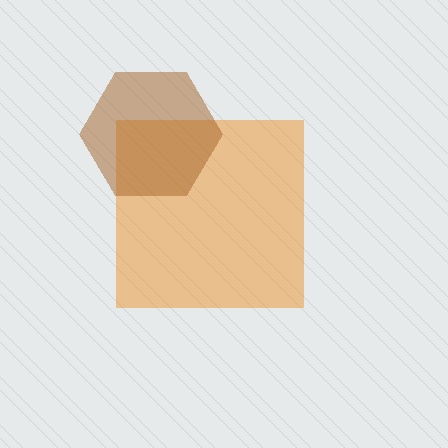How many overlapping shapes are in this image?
There are 2 overlapping shapes in the image.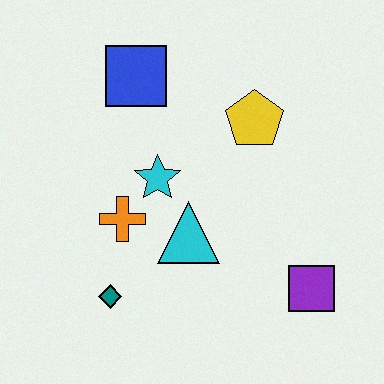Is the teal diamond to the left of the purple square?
Yes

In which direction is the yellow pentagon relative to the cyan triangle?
The yellow pentagon is above the cyan triangle.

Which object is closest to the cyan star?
The orange cross is closest to the cyan star.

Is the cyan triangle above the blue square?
No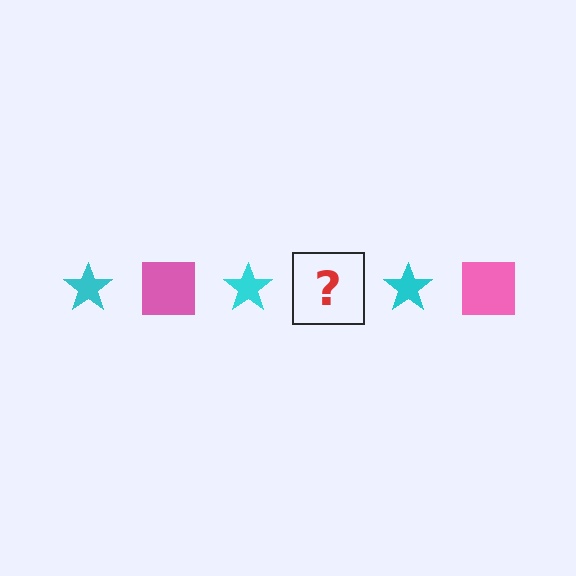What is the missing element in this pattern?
The missing element is a pink square.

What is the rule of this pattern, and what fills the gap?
The rule is that the pattern alternates between cyan star and pink square. The gap should be filled with a pink square.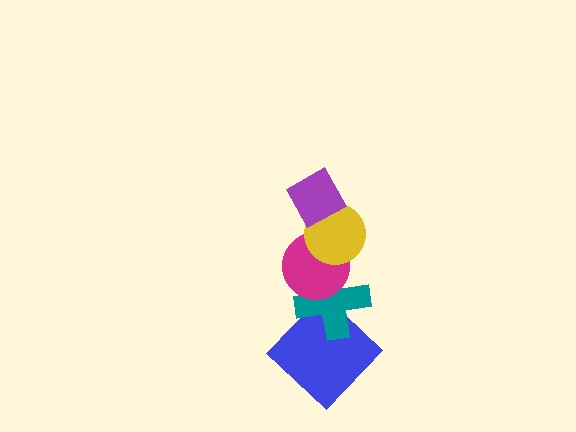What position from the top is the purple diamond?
The purple diamond is 1st from the top.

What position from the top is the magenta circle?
The magenta circle is 3rd from the top.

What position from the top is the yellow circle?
The yellow circle is 2nd from the top.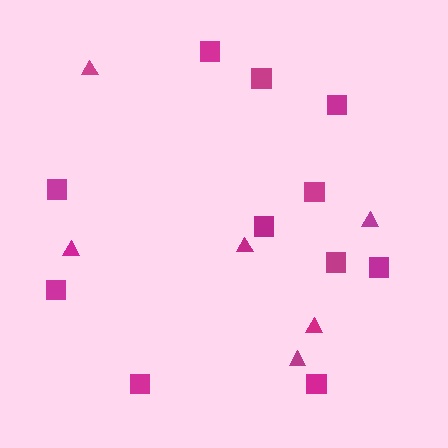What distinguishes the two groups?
There are 2 groups: one group of triangles (6) and one group of squares (11).